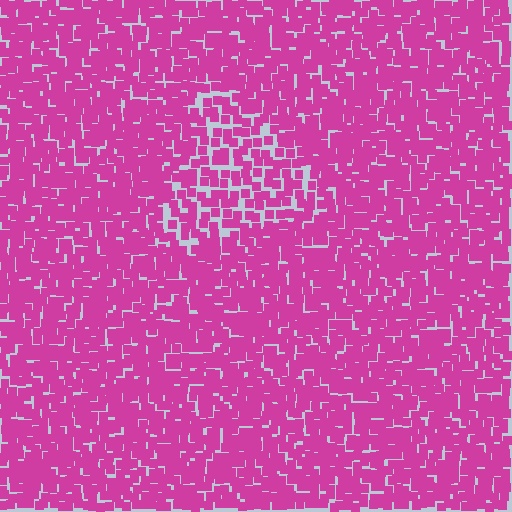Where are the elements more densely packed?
The elements are more densely packed outside the triangle boundary.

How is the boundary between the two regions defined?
The boundary is defined by a change in element density (approximately 1.6x ratio). All elements are the same color, size, and shape.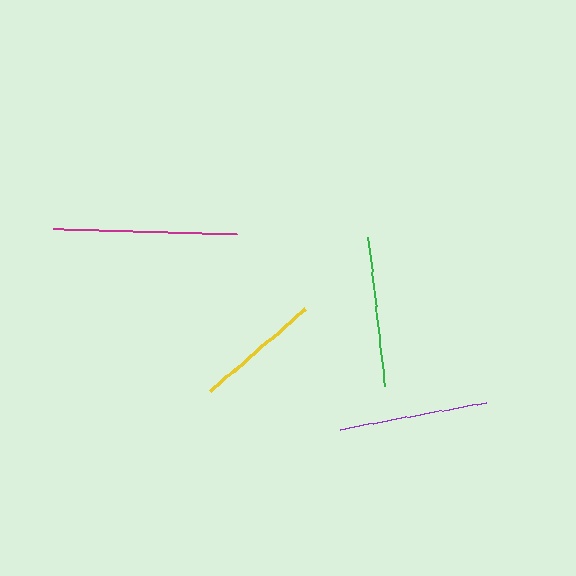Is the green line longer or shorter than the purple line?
The green line is longer than the purple line.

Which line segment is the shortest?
The yellow line is the shortest at approximately 126 pixels.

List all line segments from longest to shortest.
From longest to shortest: magenta, green, purple, yellow.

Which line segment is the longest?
The magenta line is the longest at approximately 185 pixels.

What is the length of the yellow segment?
The yellow segment is approximately 126 pixels long.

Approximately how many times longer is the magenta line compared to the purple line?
The magenta line is approximately 1.2 times the length of the purple line.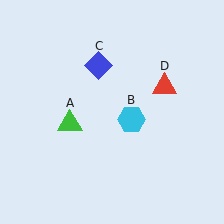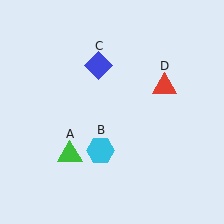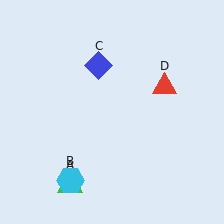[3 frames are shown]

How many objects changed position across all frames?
2 objects changed position: green triangle (object A), cyan hexagon (object B).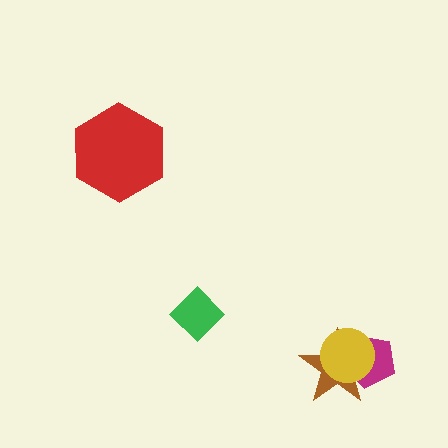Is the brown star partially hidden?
Yes, it is partially covered by another shape.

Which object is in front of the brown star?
The yellow circle is in front of the brown star.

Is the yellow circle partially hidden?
No, no other shape covers it.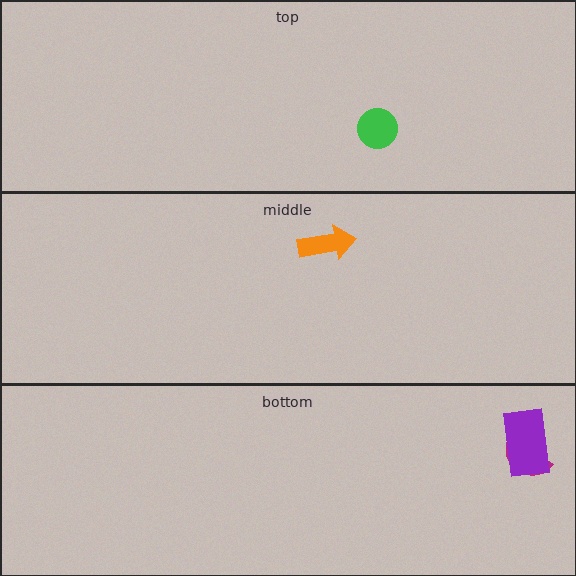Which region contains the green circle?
The top region.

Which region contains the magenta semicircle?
The bottom region.